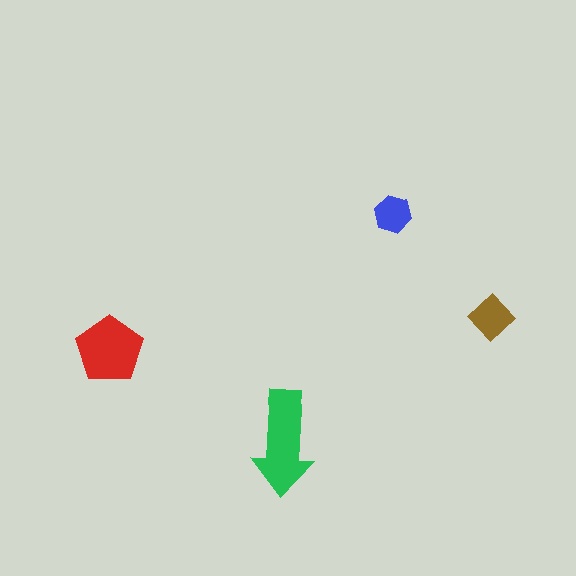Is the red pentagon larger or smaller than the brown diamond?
Larger.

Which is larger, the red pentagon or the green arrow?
The green arrow.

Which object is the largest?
The green arrow.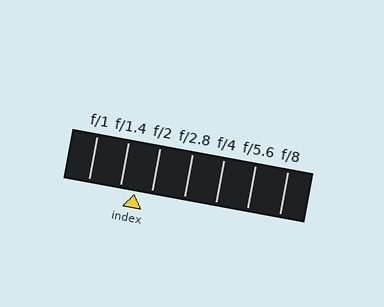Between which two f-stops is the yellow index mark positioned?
The index mark is between f/1.4 and f/2.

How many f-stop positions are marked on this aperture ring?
There are 7 f-stop positions marked.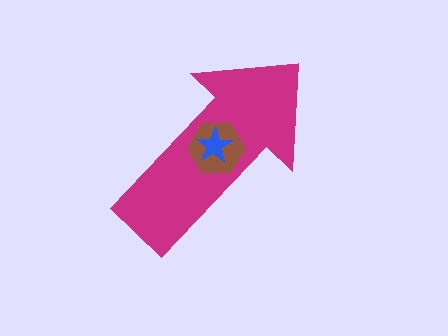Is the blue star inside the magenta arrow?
Yes.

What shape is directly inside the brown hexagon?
The blue star.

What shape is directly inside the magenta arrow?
The brown hexagon.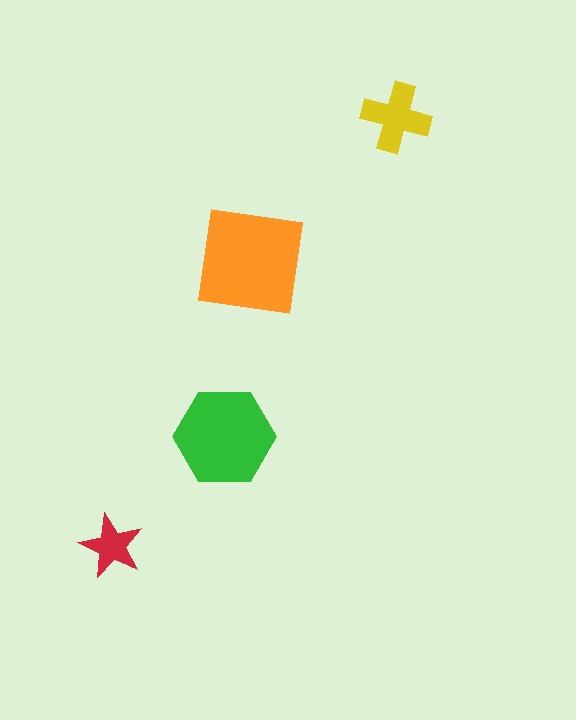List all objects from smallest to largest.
The red star, the yellow cross, the green hexagon, the orange square.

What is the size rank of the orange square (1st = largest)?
1st.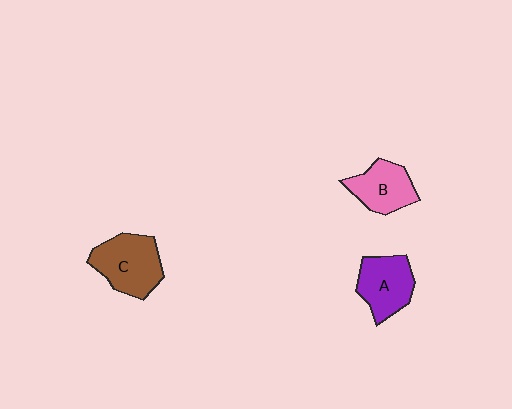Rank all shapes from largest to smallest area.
From largest to smallest: C (brown), A (purple), B (pink).